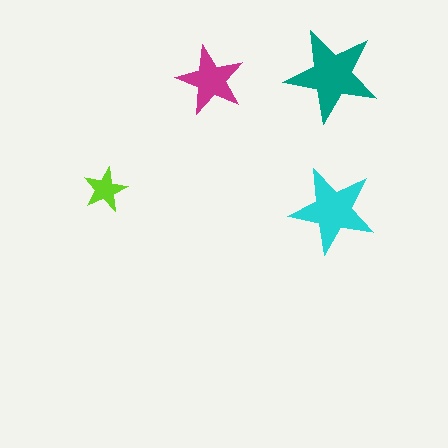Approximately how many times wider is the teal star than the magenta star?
About 1.5 times wider.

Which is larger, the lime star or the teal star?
The teal one.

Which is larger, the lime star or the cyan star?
The cyan one.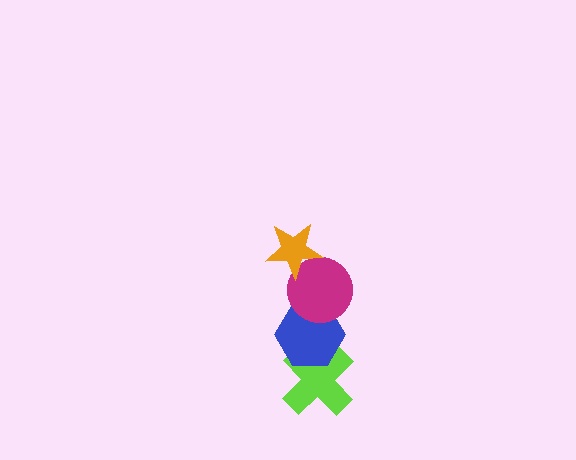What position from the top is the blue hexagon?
The blue hexagon is 3rd from the top.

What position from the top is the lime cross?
The lime cross is 4th from the top.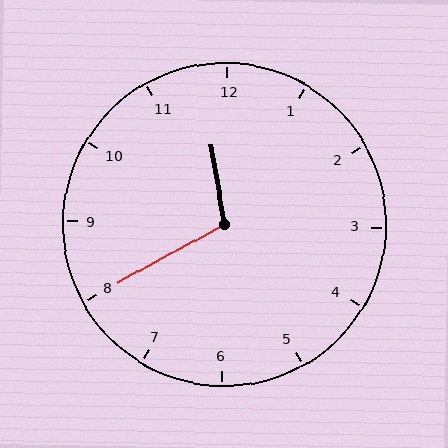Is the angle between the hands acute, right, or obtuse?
It is obtuse.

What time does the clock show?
11:40.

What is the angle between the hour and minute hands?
Approximately 110 degrees.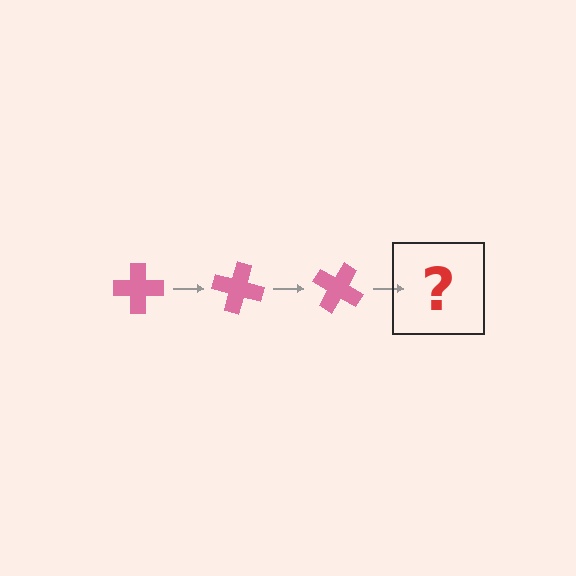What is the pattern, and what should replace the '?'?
The pattern is that the cross rotates 15 degrees each step. The '?' should be a pink cross rotated 45 degrees.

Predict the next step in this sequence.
The next step is a pink cross rotated 45 degrees.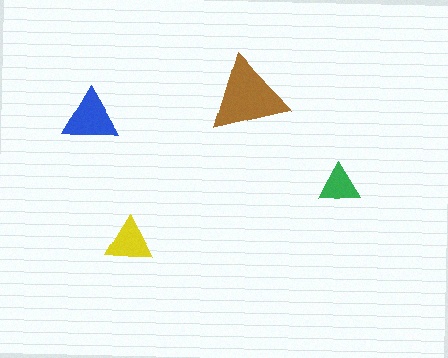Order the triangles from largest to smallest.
the brown one, the blue one, the yellow one, the green one.